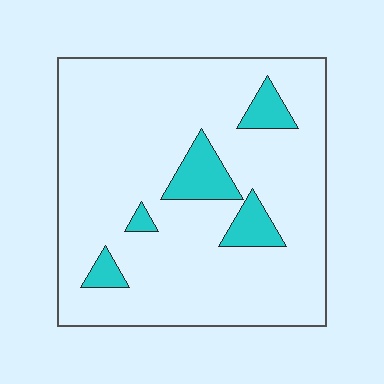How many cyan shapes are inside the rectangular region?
5.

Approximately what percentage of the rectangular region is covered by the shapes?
Approximately 10%.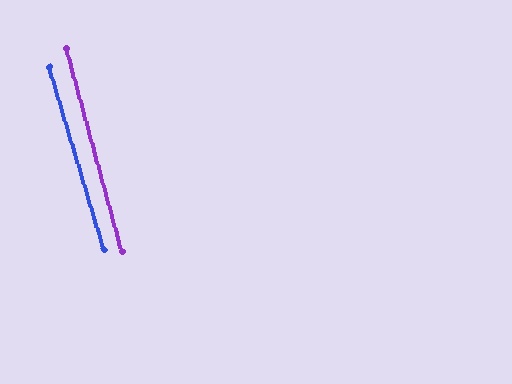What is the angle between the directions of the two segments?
Approximately 1 degree.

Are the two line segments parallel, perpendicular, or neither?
Parallel — their directions differ by only 1.0°.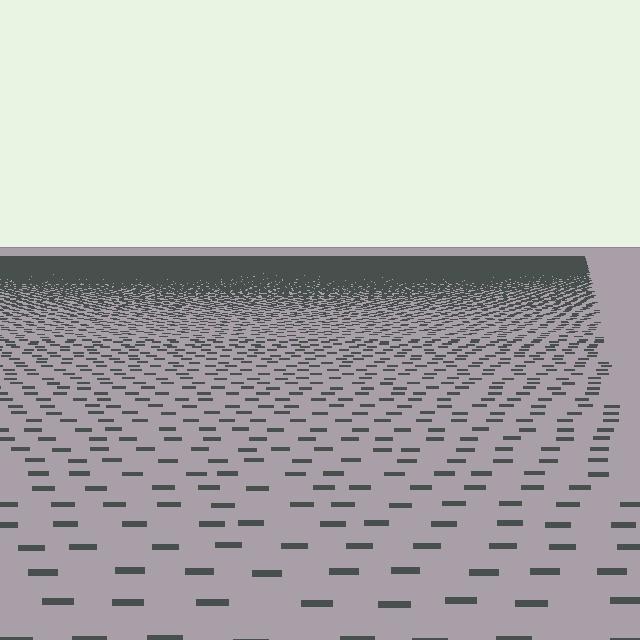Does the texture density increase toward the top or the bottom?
Density increases toward the top.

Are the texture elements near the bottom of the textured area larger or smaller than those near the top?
Larger. Near the bottom, elements are closer to the viewer and appear at a bigger on-screen size.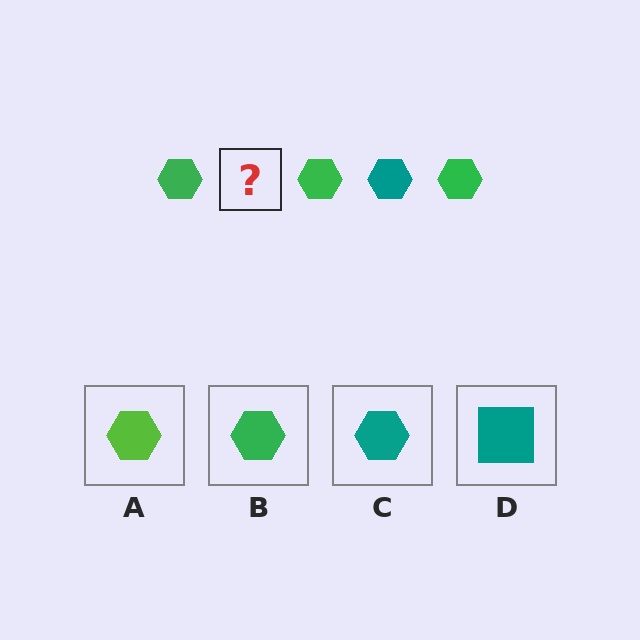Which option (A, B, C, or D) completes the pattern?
C.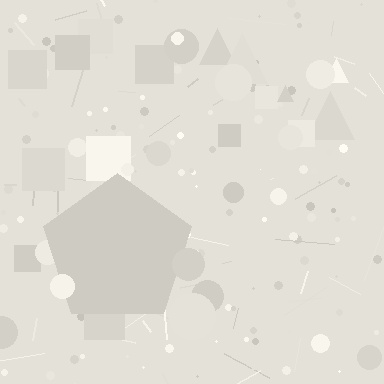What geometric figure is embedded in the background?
A pentagon is embedded in the background.